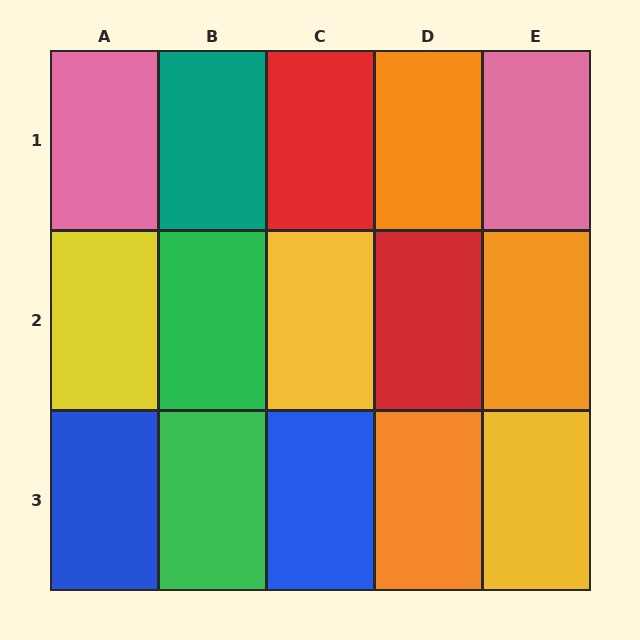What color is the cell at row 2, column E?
Orange.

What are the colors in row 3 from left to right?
Blue, green, blue, orange, yellow.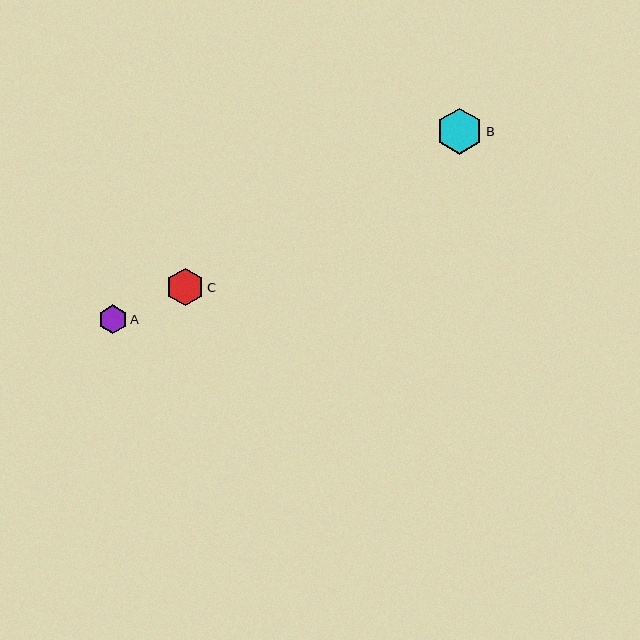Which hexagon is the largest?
Hexagon B is the largest with a size of approximately 46 pixels.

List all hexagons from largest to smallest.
From largest to smallest: B, C, A.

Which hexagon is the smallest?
Hexagon A is the smallest with a size of approximately 29 pixels.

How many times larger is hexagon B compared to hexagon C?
Hexagon B is approximately 1.2 times the size of hexagon C.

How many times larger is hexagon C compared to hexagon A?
Hexagon C is approximately 1.3 times the size of hexagon A.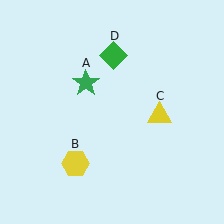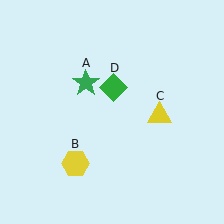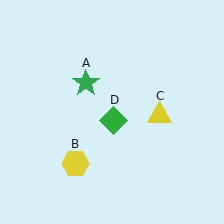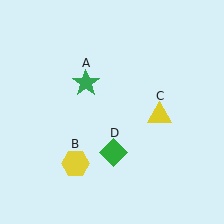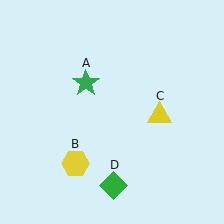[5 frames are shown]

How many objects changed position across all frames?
1 object changed position: green diamond (object D).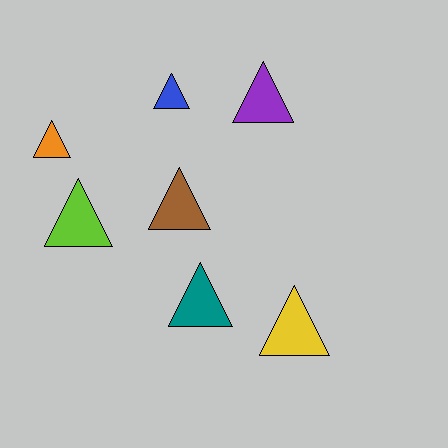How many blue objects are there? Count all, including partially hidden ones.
There is 1 blue object.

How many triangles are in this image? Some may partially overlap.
There are 7 triangles.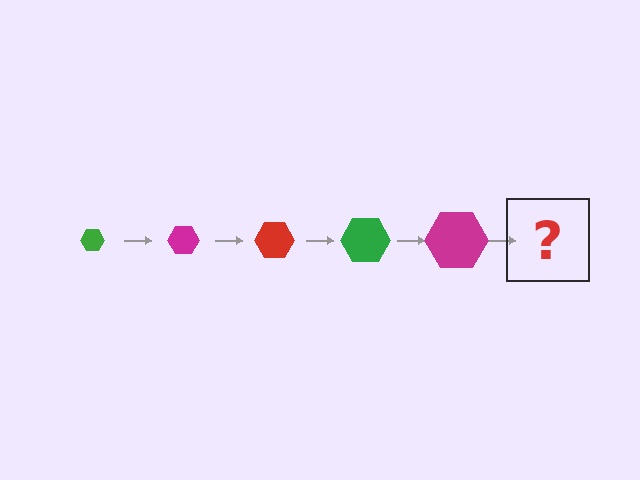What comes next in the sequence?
The next element should be a red hexagon, larger than the previous one.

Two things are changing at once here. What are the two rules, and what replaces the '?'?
The two rules are that the hexagon grows larger each step and the color cycles through green, magenta, and red. The '?' should be a red hexagon, larger than the previous one.